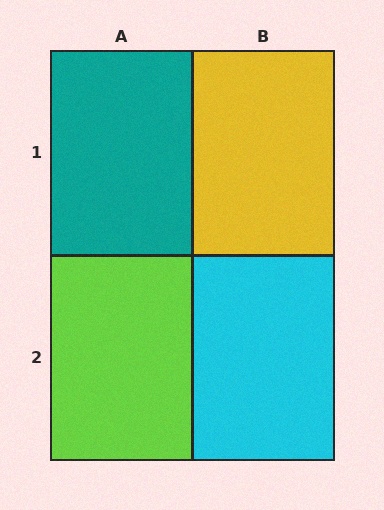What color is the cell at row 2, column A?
Lime.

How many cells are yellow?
1 cell is yellow.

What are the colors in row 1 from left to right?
Teal, yellow.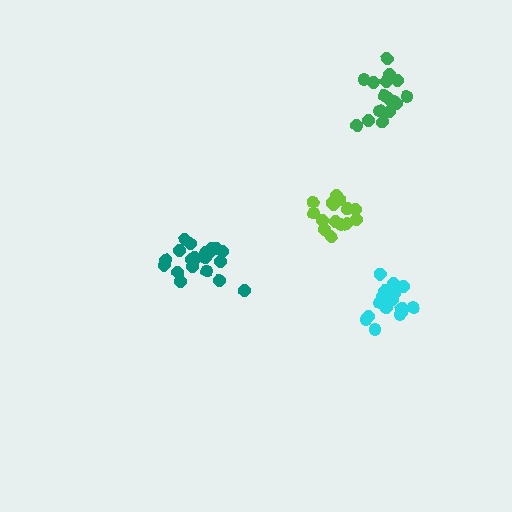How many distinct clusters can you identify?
There are 4 distinct clusters.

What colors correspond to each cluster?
The clusters are colored: green, cyan, lime, teal.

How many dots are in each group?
Group 1: 18 dots, Group 2: 19 dots, Group 3: 15 dots, Group 4: 21 dots (73 total).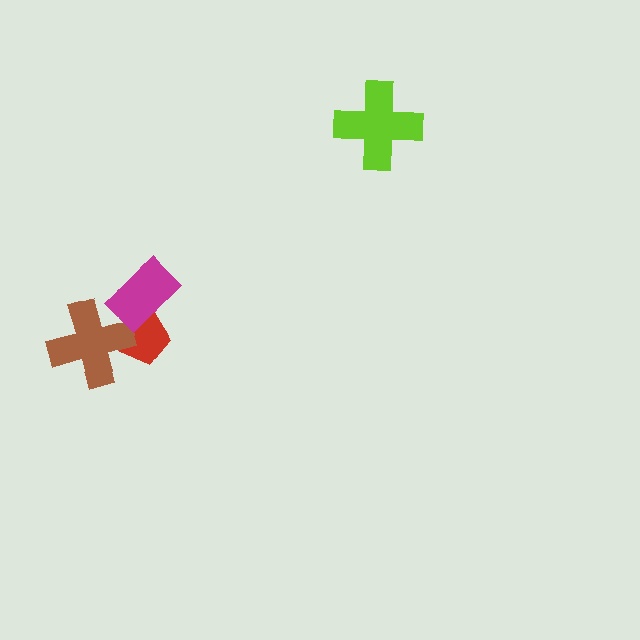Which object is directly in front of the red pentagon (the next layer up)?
The brown cross is directly in front of the red pentagon.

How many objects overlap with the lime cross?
0 objects overlap with the lime cross.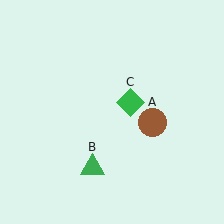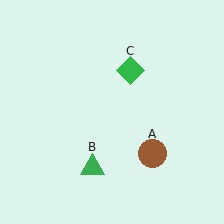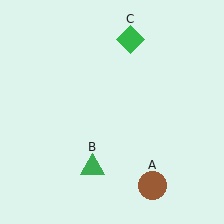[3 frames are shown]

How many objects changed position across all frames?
2 objects changed position: brown circle (object A), green diamond (object C).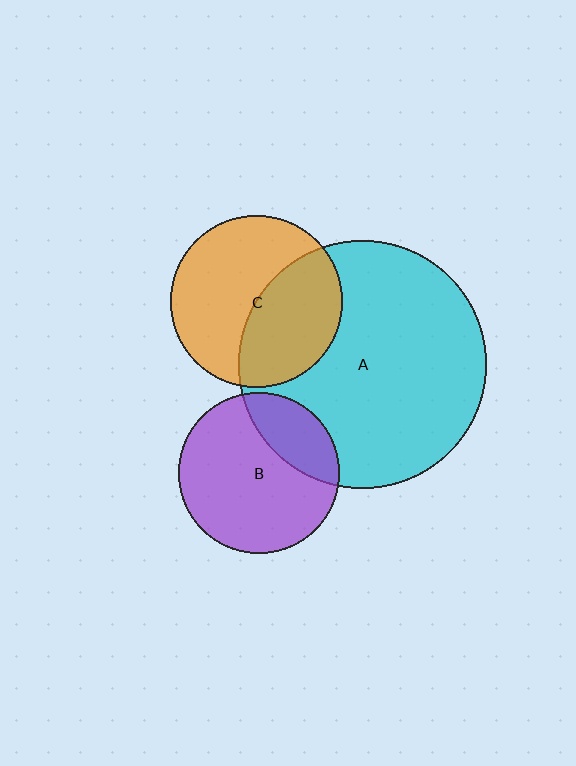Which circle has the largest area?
Circle A (cyan).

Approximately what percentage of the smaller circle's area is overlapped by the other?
Approximately 45%.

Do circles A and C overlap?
Yes.